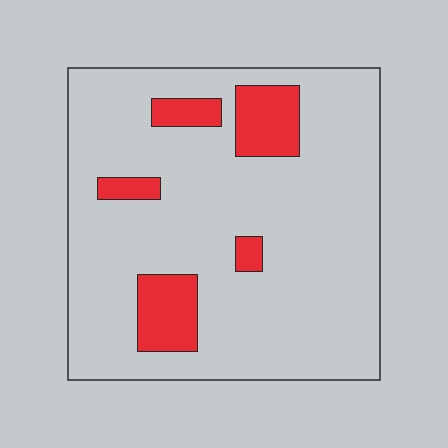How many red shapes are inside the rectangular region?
5.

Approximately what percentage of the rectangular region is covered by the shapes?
Approximately 15%.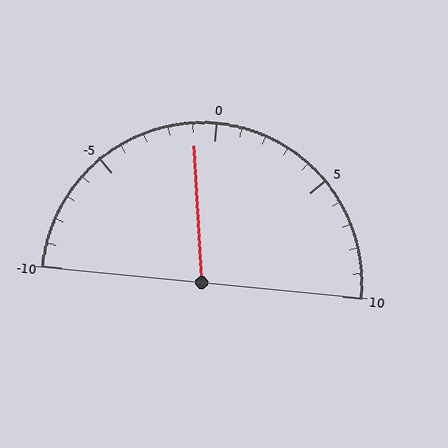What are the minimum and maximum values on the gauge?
The gauge ranges from -10 to 10.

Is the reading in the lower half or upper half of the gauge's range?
The reading is in the lower half of the range (-10 to 10).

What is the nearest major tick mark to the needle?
The nearest major tick mark is 0.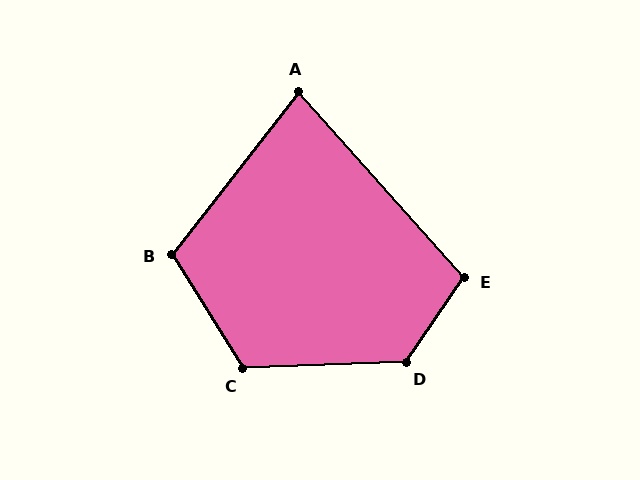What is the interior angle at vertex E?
Approximately 104 degrees (obtuse).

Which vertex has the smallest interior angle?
A, at approximately 80 degrees.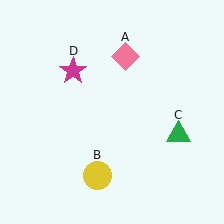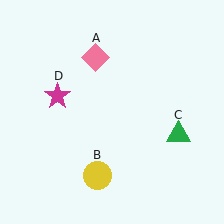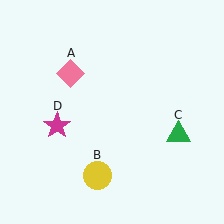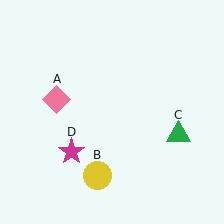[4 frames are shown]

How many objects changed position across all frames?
2 objects changed position: pink diamond (object A), magenta star (object D).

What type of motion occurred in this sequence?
The pink diamond (object A), magenta star (object D) rotated counterclockwise around the center of the scene.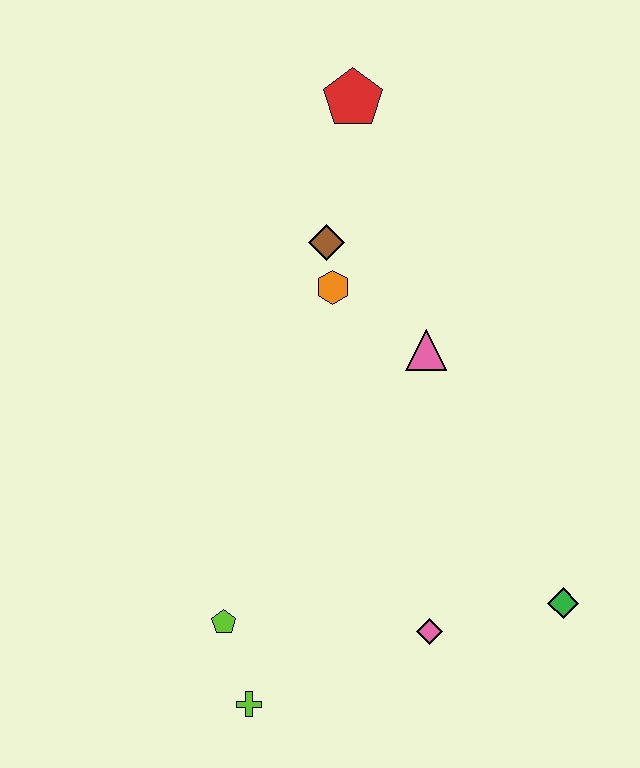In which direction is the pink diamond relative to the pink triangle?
The pink diamond is below the pink triangle.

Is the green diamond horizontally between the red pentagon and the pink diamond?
No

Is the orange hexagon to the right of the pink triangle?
No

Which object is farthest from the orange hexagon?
The lime cross is farthest from the orange hexagon.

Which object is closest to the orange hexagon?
The brown diamond is closest to the orange hexagon.